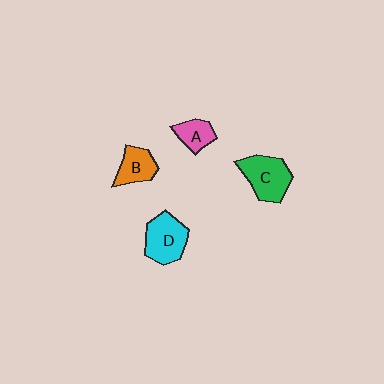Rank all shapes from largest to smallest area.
From largest to smallest: C (green), D (cyan), B (orange), A (pink).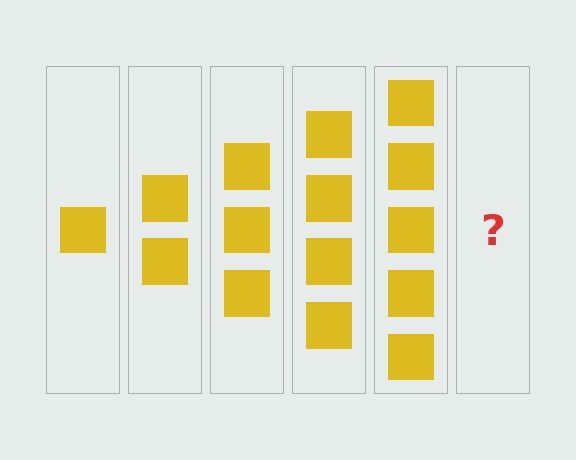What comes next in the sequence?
The next element should be 6 squares.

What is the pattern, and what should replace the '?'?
The pattern is that each step adds one more square. The '?' should be 6 squares.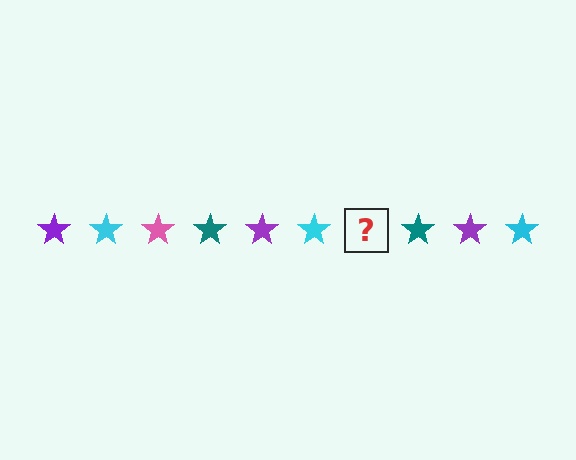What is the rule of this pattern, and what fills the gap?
The rule is that the pattern cycles through purple, cyan, pink, teal stars. The gap should be filled with a pink star.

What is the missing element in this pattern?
The missing element is a pink star.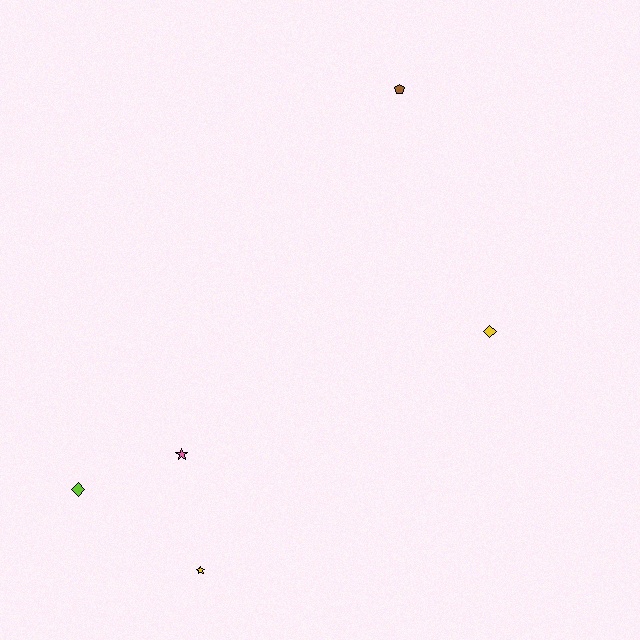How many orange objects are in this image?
There are no orange objects.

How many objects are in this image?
There are 5 objects.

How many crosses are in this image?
There are no crosses.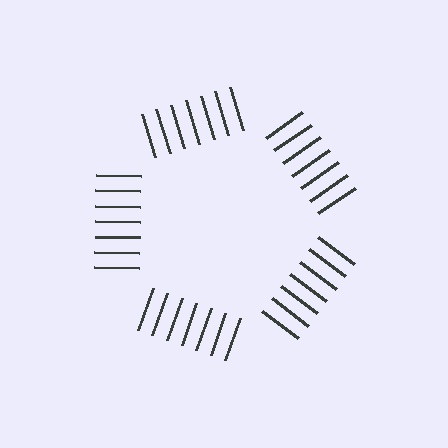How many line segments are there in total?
35 — 7 along each of the 5 edges.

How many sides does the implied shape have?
5 sides — the line-ends trace a pentagon.